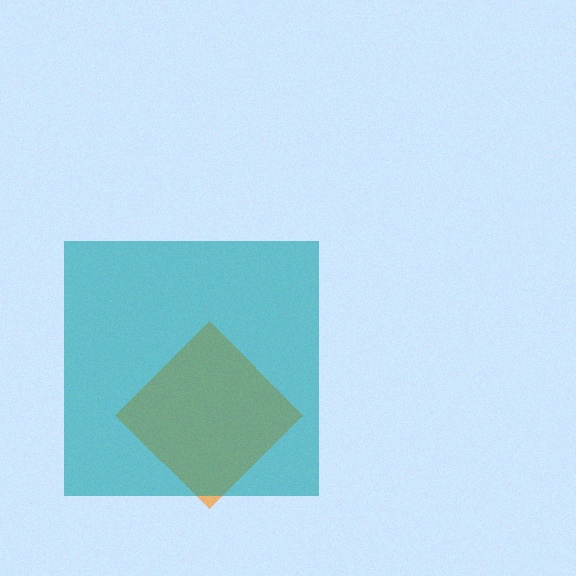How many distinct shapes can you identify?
There are 2 distinct shapes: an orange diamond, a teal square.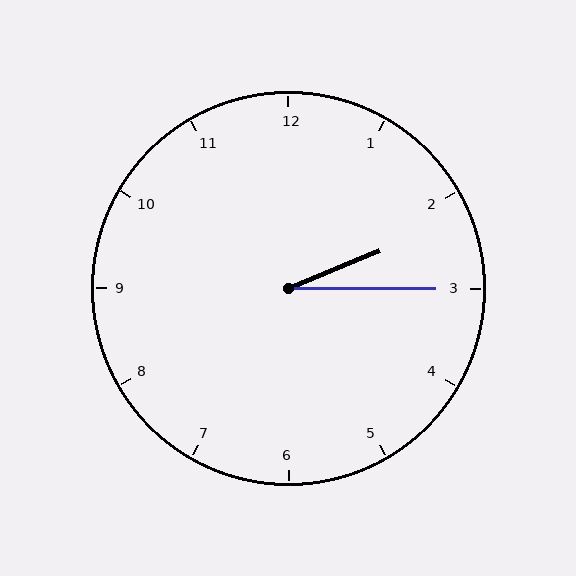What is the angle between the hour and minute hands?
Approximately 22 degrees.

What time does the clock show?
2:15.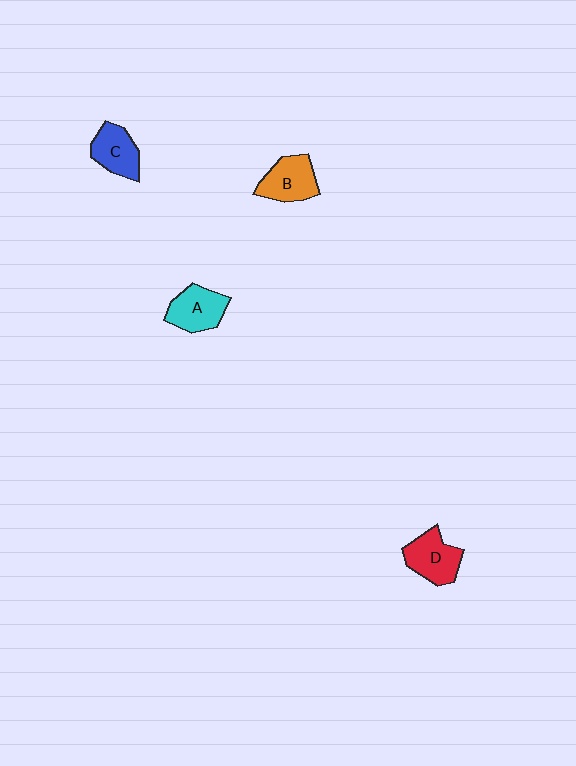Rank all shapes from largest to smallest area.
From largest to smallest: D (red), B (orange), A (cyan), C (blue).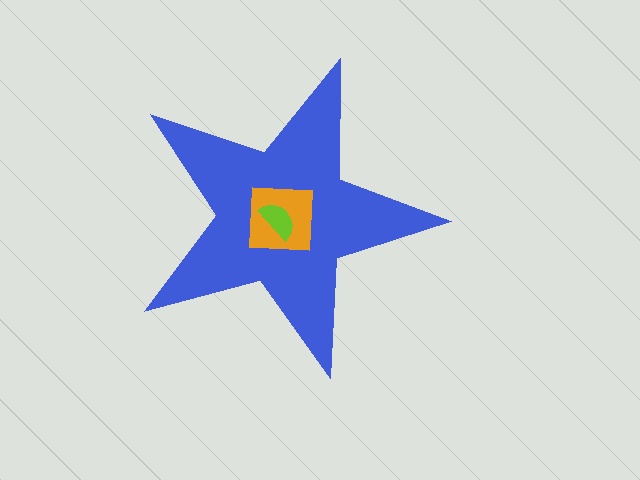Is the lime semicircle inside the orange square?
Yes.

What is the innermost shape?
The lime semicircle.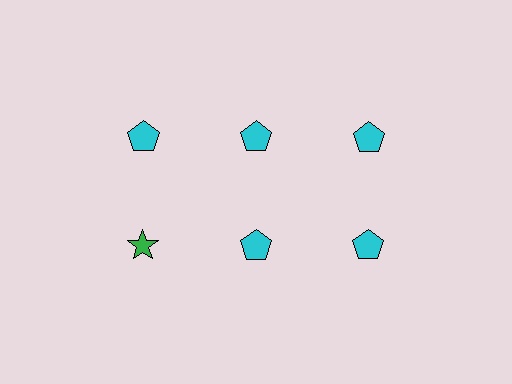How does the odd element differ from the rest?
It differs in both color (green instead of cyan) and shape (star instead of pentagon).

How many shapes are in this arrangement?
There are 6 shapes arranged in a grid pattern.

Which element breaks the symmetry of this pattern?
The green star in the second row, leftmost column breaks the symmetry. All other shapes are cyan pentagons.